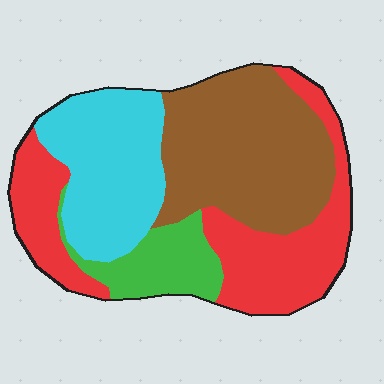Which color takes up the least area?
Green, at roughly 10%.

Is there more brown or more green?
Brown.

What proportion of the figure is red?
Red takes up about one third (1/3) of the figure.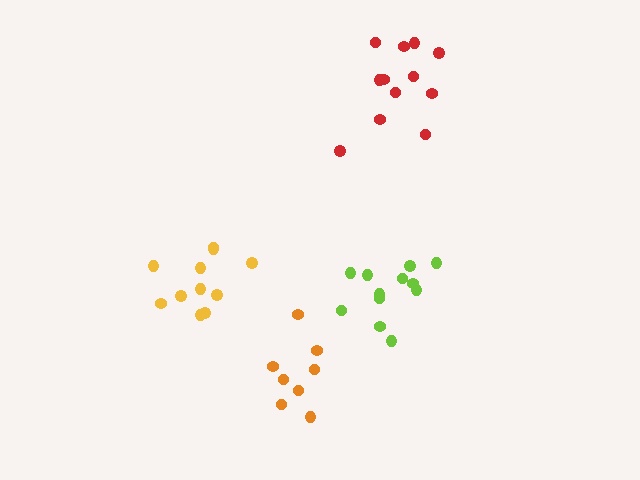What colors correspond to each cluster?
The clusters are colored: lime, orange, red, yellow.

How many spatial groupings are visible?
There are 4 spatial groupings.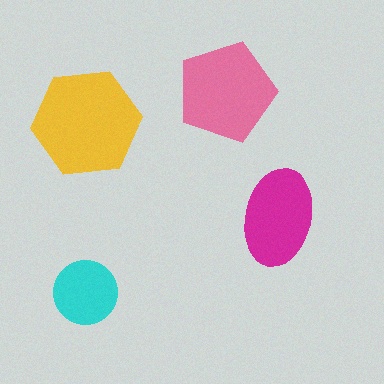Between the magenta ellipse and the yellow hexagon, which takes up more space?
The yellow hexagon.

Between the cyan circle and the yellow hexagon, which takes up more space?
The yellow hexagon.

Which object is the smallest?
The cyan circle.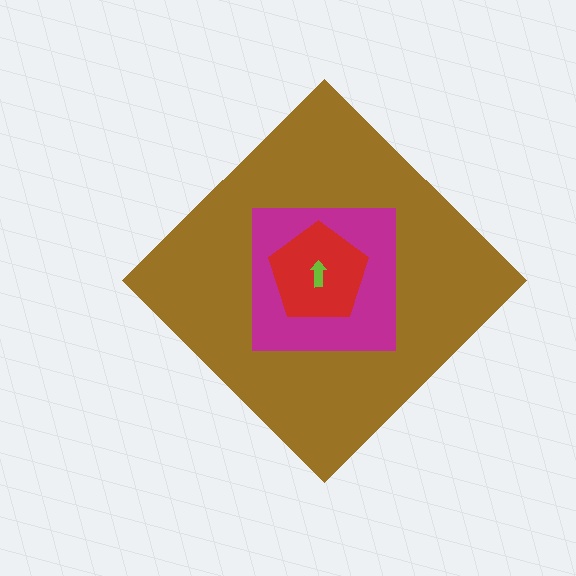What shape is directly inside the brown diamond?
The magenta square.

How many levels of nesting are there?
4.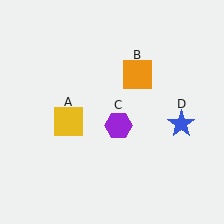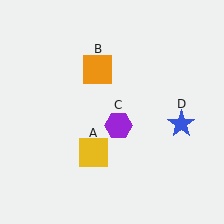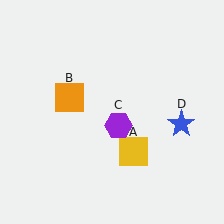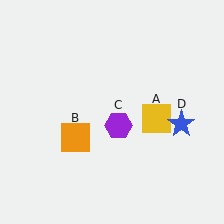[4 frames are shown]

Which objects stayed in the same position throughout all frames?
Purple hexagon (object C) and blue star (object D) remained stationary.